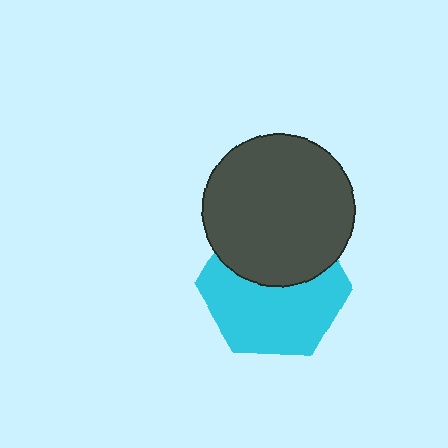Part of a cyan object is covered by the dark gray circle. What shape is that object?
It is a hexagon.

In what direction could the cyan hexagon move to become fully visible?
The cyan hexagon could move down. That would shift it out from behind the dark gray circle entirely.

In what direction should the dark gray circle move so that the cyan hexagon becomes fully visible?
The dark gray circle should move up. That is the shortest direction to clear the overlap and leave the cyan hexagon fully visible.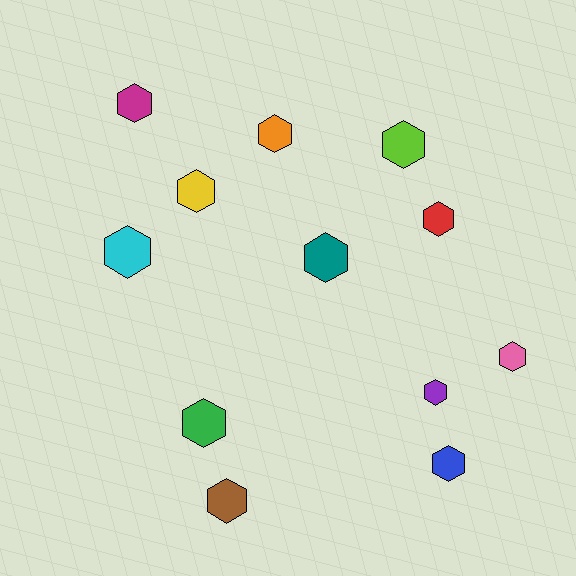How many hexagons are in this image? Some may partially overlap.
There are 12 hexagons.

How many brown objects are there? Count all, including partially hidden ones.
There is 1 brown object.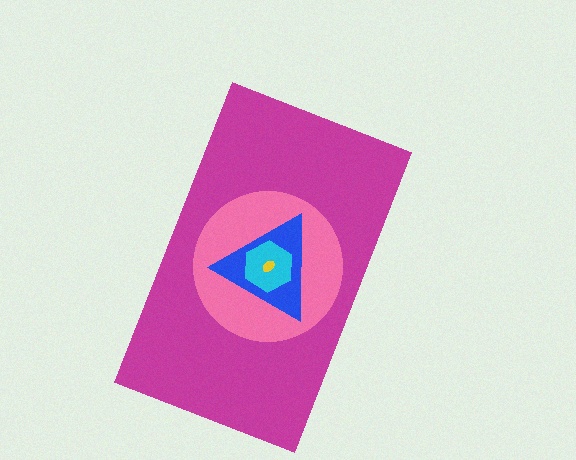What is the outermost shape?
The magenta rectangle.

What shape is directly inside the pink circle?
The blue triangle.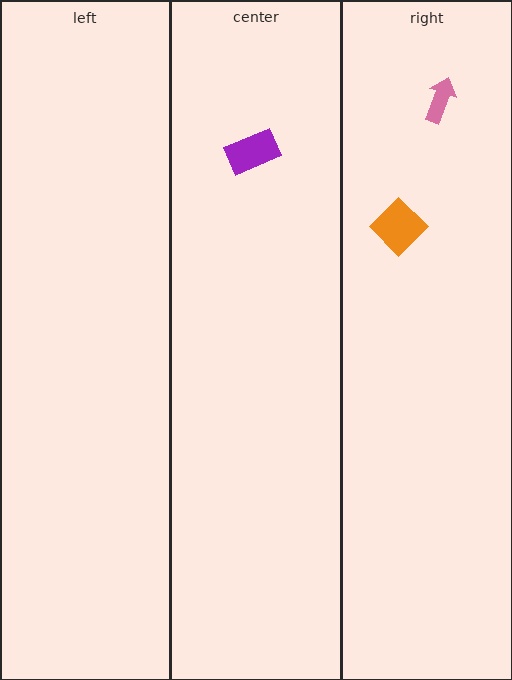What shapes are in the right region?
The pink arrow, the orange diamond.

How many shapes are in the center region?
1.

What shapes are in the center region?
The purple rectangle.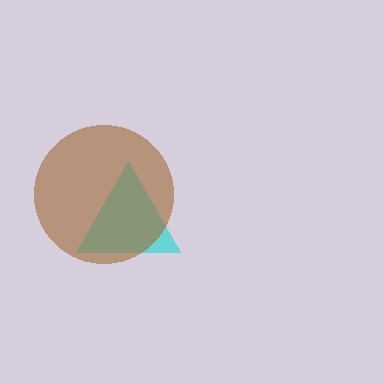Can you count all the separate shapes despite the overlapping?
Yes, there are 2 separate shapes.